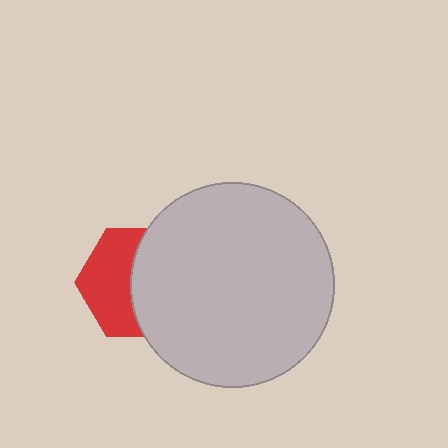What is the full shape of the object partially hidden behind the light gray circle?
The partially hidden object is a red hexagon.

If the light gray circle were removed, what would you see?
You would see the complete red hexagon.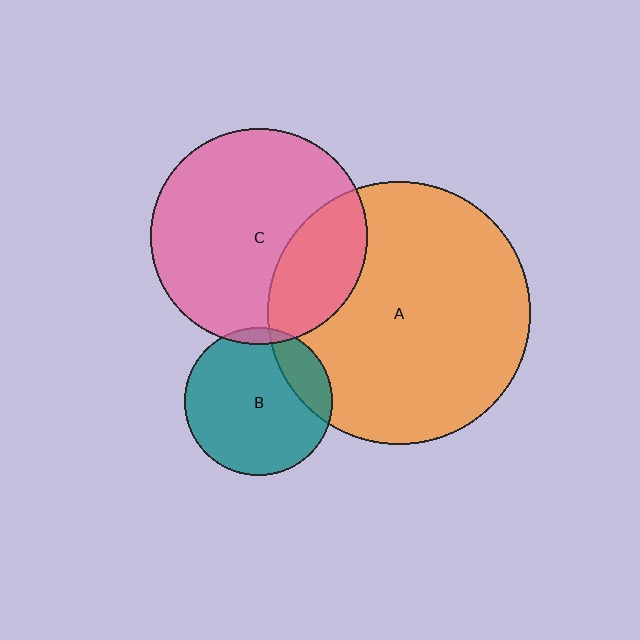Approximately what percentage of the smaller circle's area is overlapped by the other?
Approximately 5%.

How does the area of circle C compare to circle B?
Approximately 2.1 times.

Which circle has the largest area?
Circle A (orange).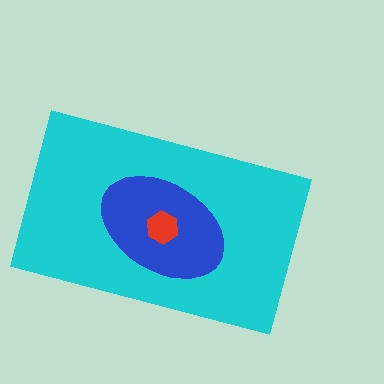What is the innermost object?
The red hexagon.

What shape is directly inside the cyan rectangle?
The blue ellipse.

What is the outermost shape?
The cyan rectangle.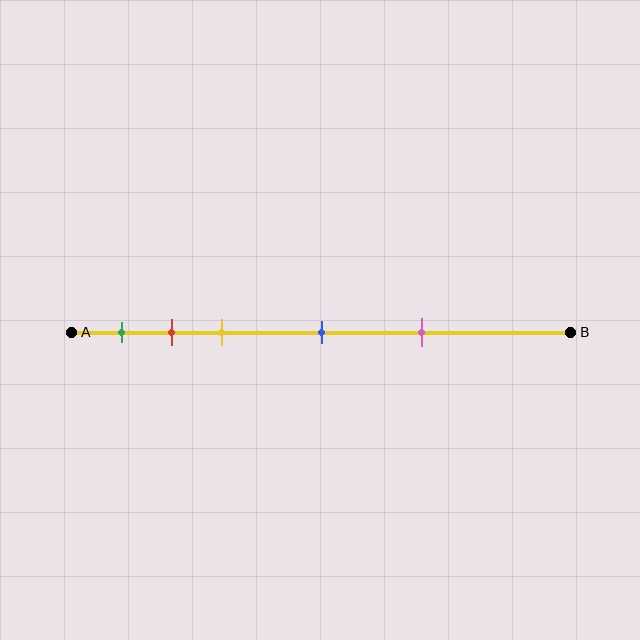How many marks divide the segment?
There are 5 marks dividing the segment.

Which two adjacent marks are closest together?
The red and yellow marks are the closest adjacent pair.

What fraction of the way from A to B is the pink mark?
The pink mark is approximately 70% (0.7) of the way from A to B.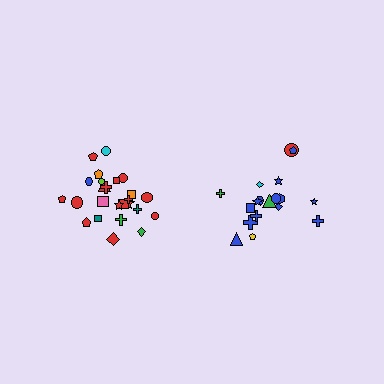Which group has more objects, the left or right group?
The left group.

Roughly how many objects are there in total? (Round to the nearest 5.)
Roughly 45 objects in total.